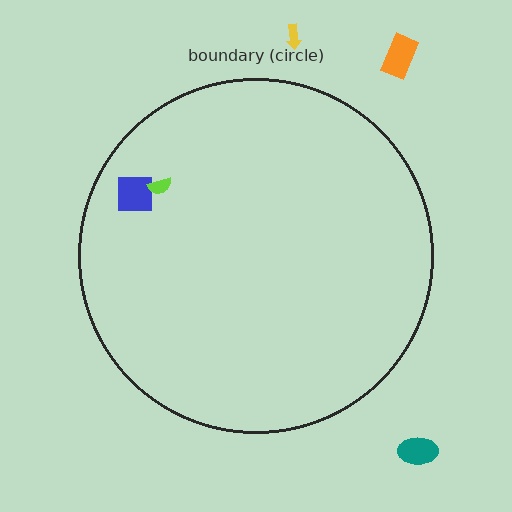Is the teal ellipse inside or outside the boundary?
Outside.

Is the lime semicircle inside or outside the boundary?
Inside.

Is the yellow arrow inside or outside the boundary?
Outside.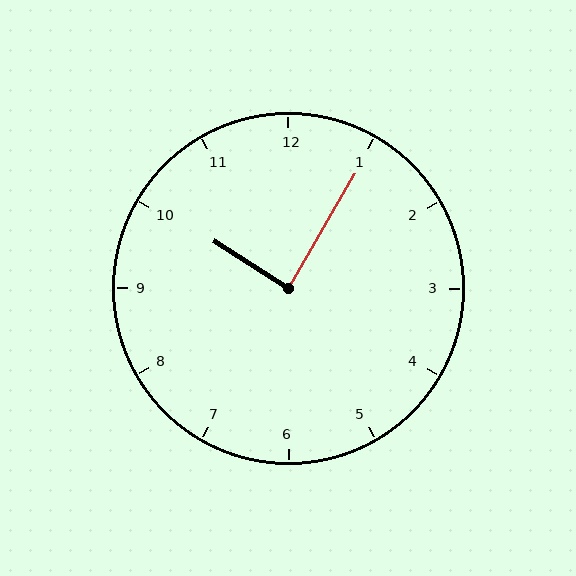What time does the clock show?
10:05.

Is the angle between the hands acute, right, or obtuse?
It is right.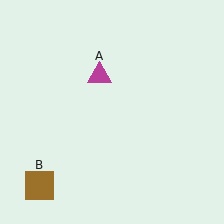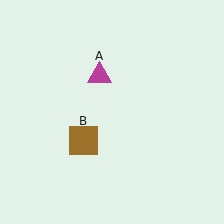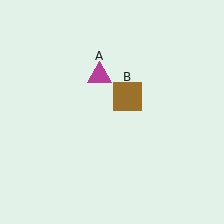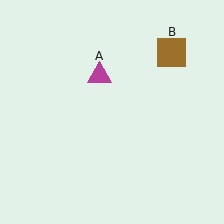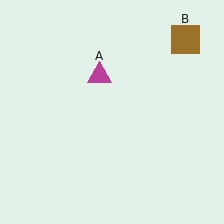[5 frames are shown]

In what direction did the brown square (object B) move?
The brown square (object B) moved up and to the right.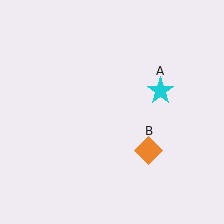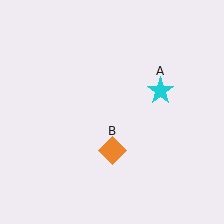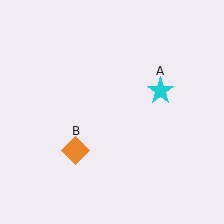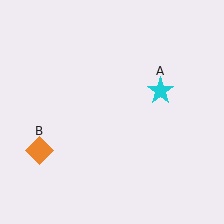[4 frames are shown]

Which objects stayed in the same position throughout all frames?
Cyan star (object A) remained stationary.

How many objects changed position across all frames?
1 object changed position: orange diamond (object B).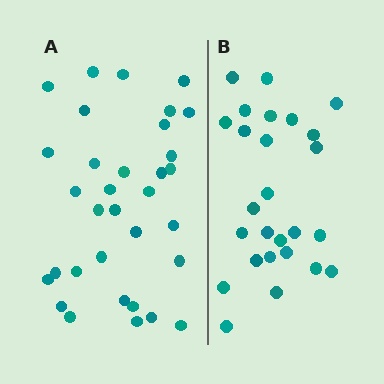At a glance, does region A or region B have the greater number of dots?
Region A (the left region) has more dots.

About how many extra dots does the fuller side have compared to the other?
Region A has roughly 8 or so more dots than region B.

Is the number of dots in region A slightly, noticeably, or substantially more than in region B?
Region A has noticeably more, but not dramatically so. The ratio is roughly 1.3 to 1.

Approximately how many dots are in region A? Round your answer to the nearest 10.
About 30 dots. (The exact count is 33, which rounds to 30.)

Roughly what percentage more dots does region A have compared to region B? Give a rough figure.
About 25% more.